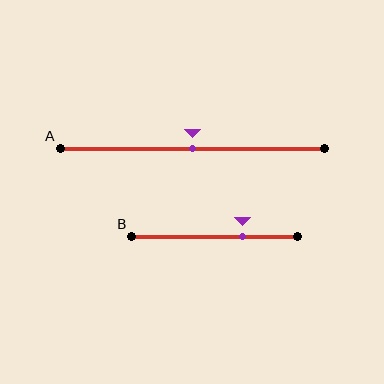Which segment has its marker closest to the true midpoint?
Segment A has its marker closest to the true midpoint.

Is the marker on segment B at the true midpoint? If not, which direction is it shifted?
No, the marker on segment B is shifted to the right by about 17% of the segment length.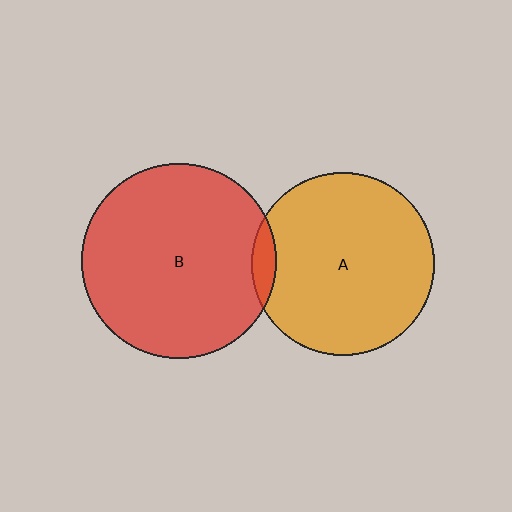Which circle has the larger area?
Circle B (red).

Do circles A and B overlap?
Yes.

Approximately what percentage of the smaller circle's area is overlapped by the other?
Approximately 5%.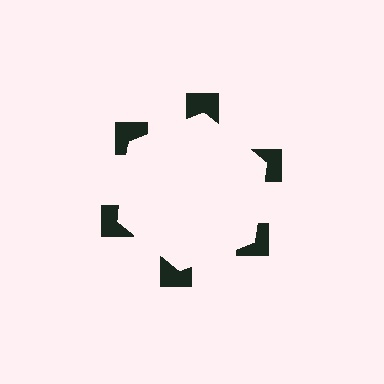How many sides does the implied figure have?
6 sides.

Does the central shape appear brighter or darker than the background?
It typically appears slightly brighter than the background, even though no actual brightness change is drawn.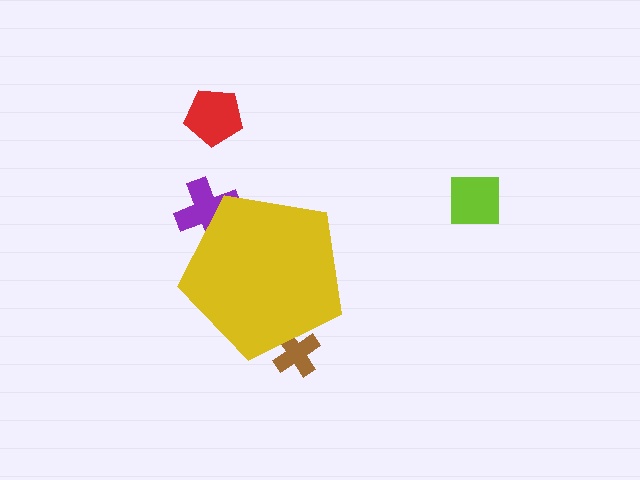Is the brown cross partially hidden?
Yes, the brown cross is partially hidden behind the yellow pentagon.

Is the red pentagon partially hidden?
No, the red pentagon is fully visible.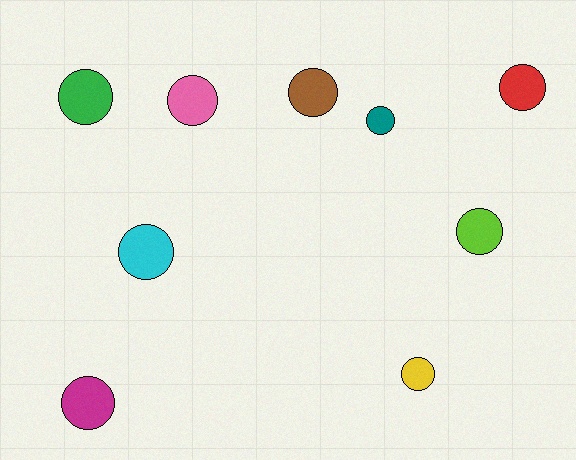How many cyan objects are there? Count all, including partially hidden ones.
There is 1 cyan object.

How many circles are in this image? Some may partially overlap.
There are 9 circles.